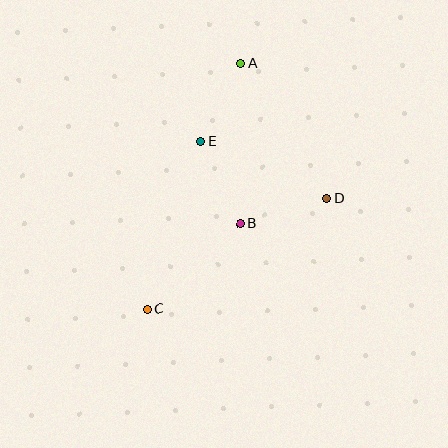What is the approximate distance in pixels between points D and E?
The distance between D and E is approximately 139 pixels.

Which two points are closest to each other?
Points A and E are closest to each other.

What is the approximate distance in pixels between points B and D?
The distance between B and D is approximately 90 pixels.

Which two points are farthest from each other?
Points A and C are farthest from each other.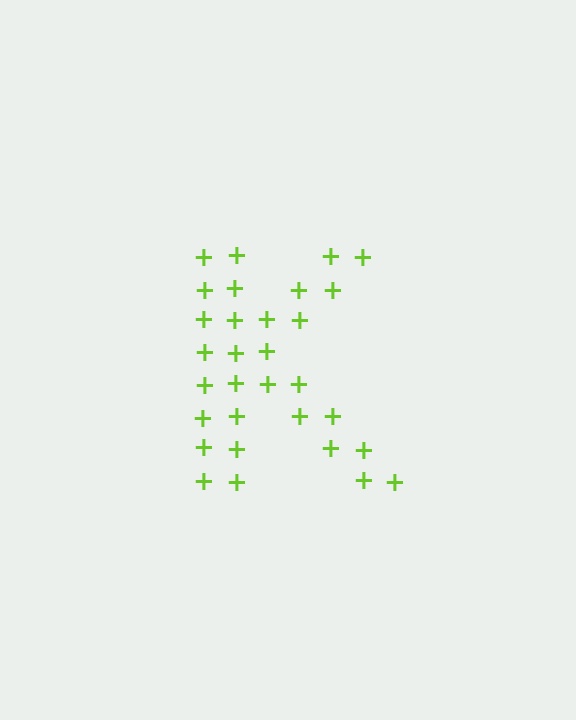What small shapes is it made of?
It is made of small plus signs.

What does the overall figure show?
The overall figure shows the letter K.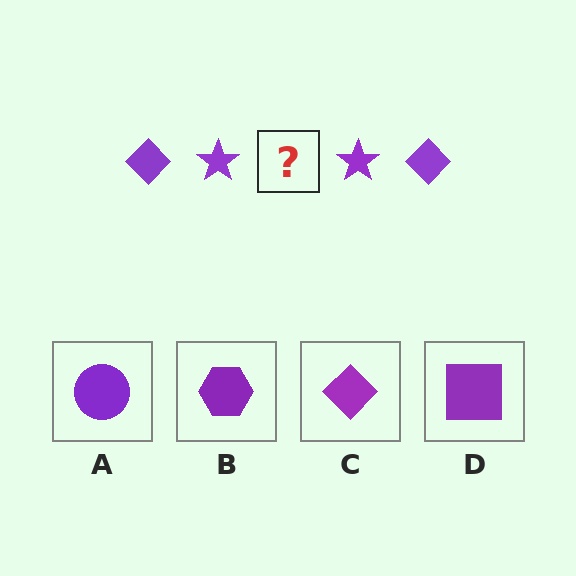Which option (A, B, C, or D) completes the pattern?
C.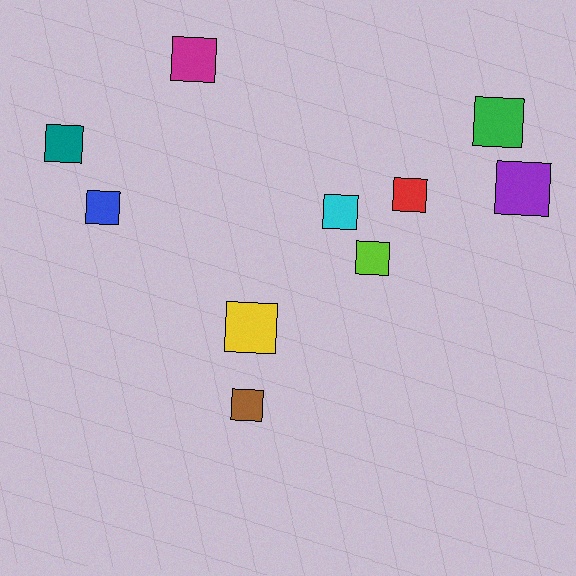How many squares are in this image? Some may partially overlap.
There are 10 squares.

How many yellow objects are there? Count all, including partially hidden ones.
There is 1 yellow object.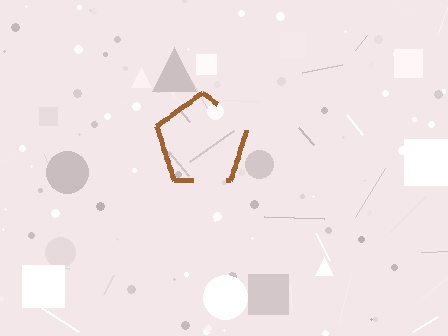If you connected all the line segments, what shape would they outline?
They would outline a pentagon.